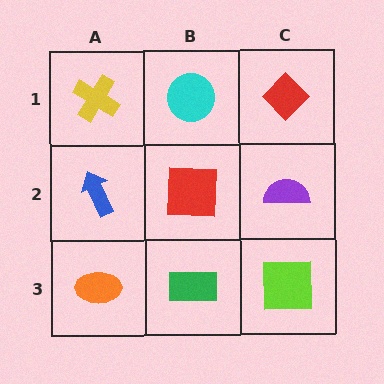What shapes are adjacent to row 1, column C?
A purple semicircle (row 2, column C), a cyan circle (row 1, column B).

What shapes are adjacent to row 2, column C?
A red diamond (row 1, column C), a lime square (row 3, column C), a red square (row 2, column B).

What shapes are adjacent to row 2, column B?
A cyan circle (row 1, column B), a green rectangle (row 3, column B), a blue arrow (row 2, column A), a purple semicircle (row 2, column C).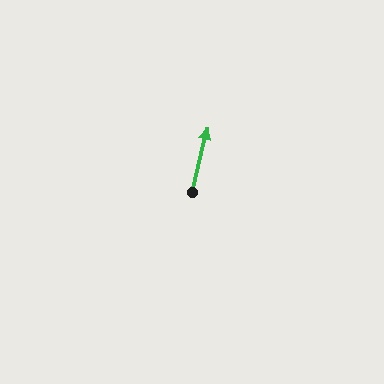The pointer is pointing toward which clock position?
Roughly 12 o'clock.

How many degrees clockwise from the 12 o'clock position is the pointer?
Approximately 13 degrees.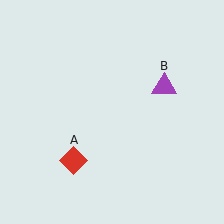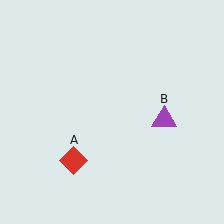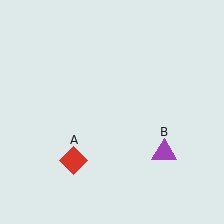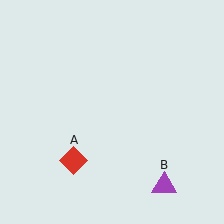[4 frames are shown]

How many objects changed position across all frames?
1 object changed position: purple triangle (object B).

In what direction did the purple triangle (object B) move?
The purple triangle (object B) moved down.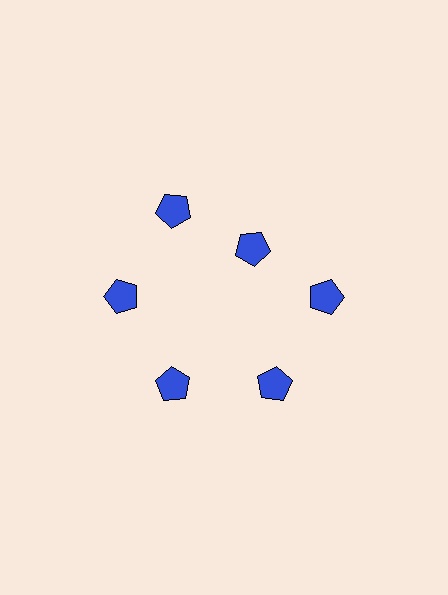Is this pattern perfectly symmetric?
No. The 6 blue pentagons are arranged in a ring, but one element near the 1 o'clock position is pulled inward toward the center, breaking the 6-fold rotational symmetry.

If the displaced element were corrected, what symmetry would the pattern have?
It would have 6-fold rotational symmetry — the pattern would map onto itself every 60 degrees.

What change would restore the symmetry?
The symmetry would be restored by moving it outward, back onto the ring so that all 6 pentagons sit at equal angles and equal distance from the center.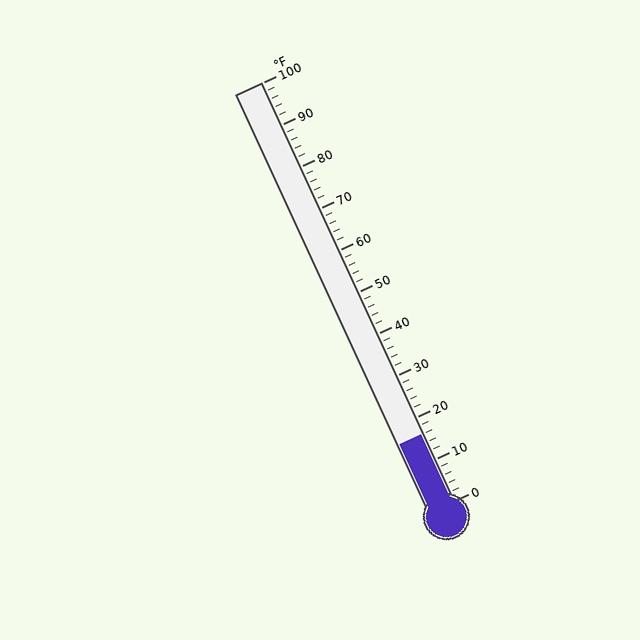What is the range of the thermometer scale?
The thermometer scale ranges from 0°F to 100°F.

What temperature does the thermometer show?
The thermometer shows approximately 16°F.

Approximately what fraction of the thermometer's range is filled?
The thermometer is filled to approximately 15% of its range.